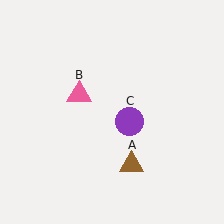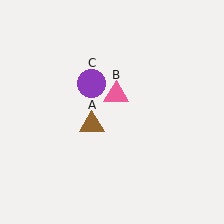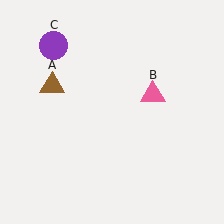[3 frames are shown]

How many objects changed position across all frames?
3 objects changed position: brown triangle (object A), pink triangle (object B), purple circle (object C).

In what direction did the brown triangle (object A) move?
The brown triangle (object A) moved up and to the left.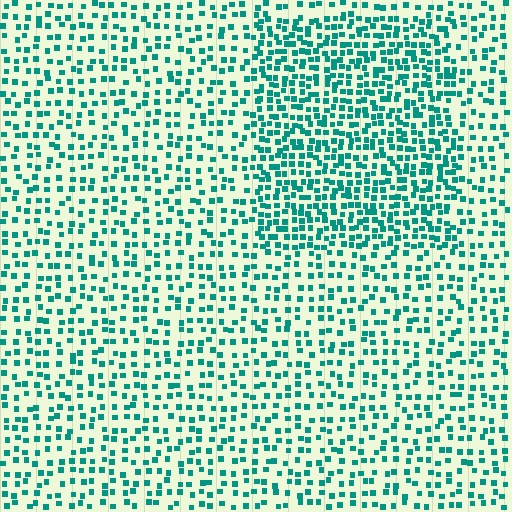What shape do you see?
I see a rectangle.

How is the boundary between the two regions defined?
The boundary is defined by a change in element density (approximately 1.8x ratio). All elements are the same color, size, and shape.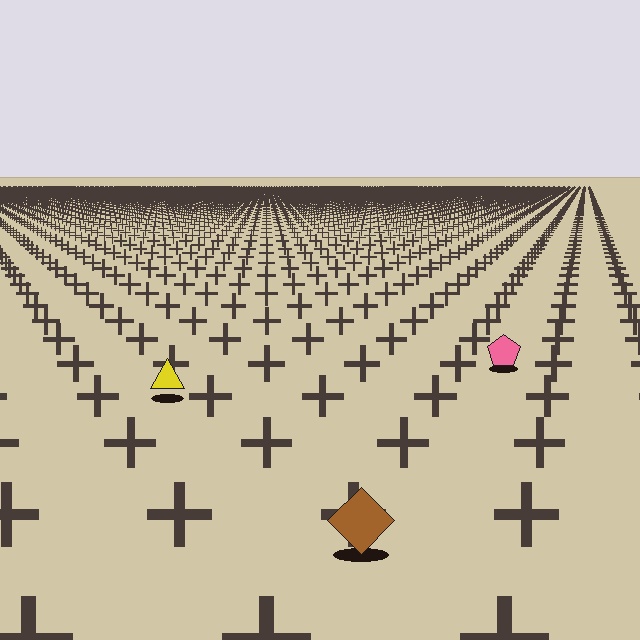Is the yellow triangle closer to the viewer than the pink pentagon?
Yes. The yellow triangle is closer — you can tell from the texture gradient: the ground texture is coarser near it.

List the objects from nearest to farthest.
From nearest to farthest: the brown diamond, the yellow triangle, the pink pentagon.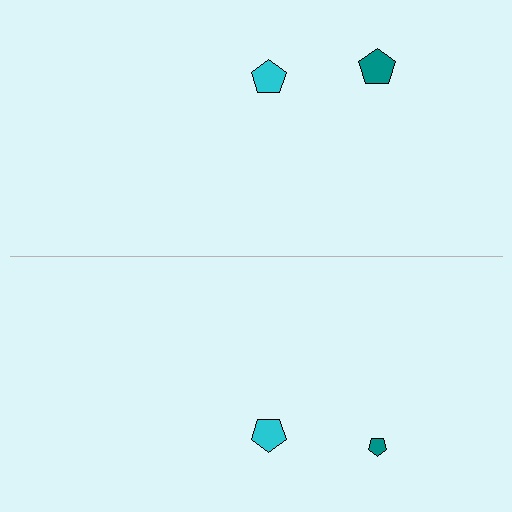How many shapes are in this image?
There are 4 shapes in this image.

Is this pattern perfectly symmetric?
No, the pattern is not perfectly symmetric. The teal pentagon on the bottom side has a different size than its mirror counterpart.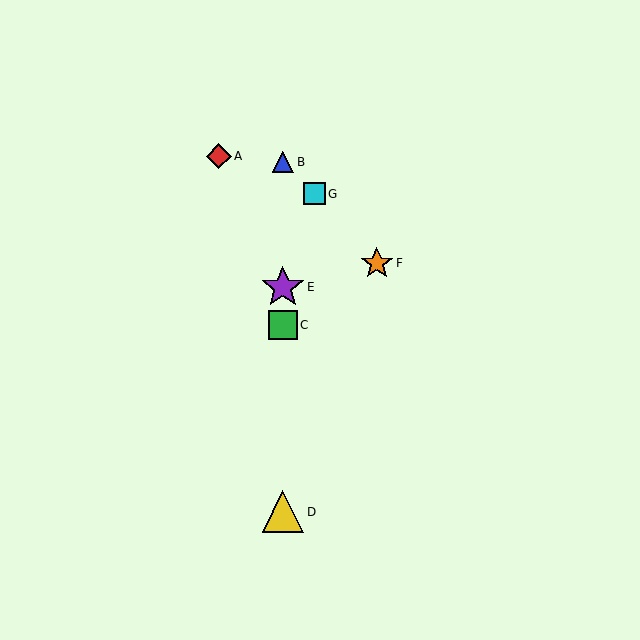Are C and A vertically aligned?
No, C is at x≈283 and A is at x≈219.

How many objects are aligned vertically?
4 objects (B, C, D, E) are aligned vertically.